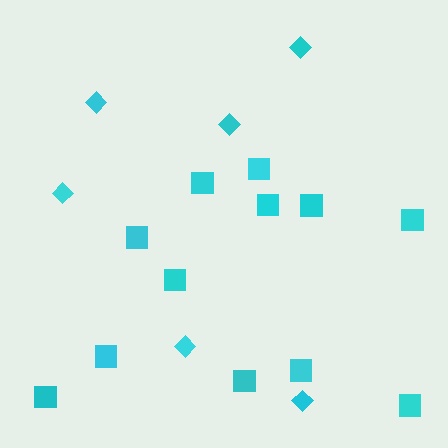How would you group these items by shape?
There are 2 groups: one group of squares (12) and one group of diamonds (6).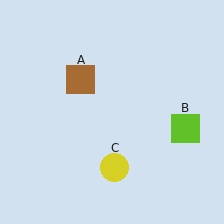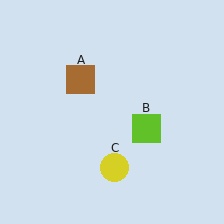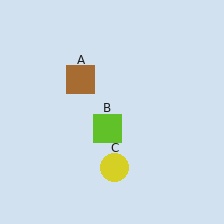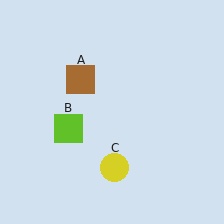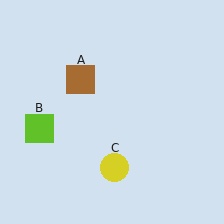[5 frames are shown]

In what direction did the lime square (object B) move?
The lime square (object B) moved left.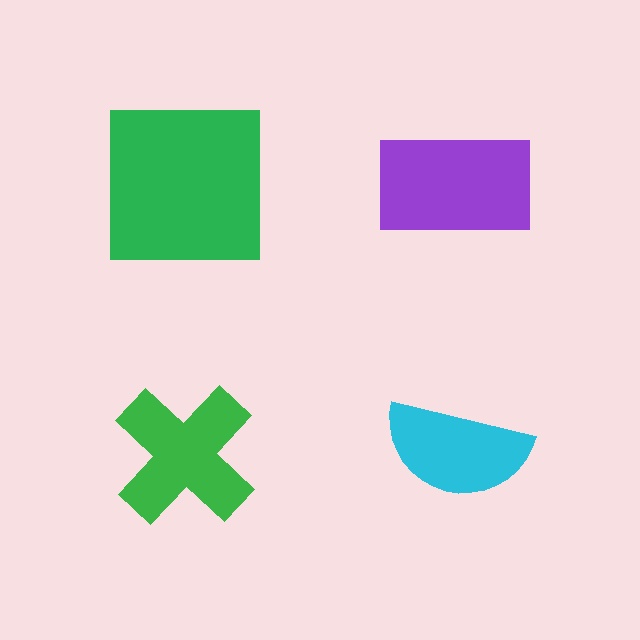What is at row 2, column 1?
A green cross.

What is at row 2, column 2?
A cyan semicircle.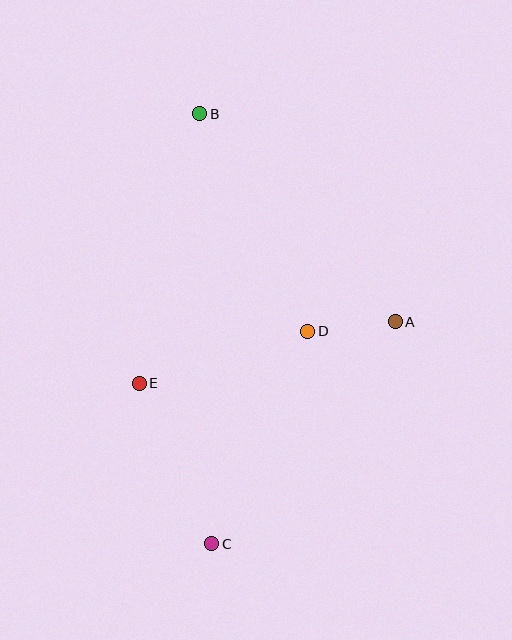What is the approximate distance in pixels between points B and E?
The distance between B and E is approximately 276 pixels.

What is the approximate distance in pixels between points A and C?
The distance between A and C is approximately 288 pixels.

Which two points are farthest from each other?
Points B and C are farthest from each other.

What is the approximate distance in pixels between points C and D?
The distance between C and D is approximately 233 pixels.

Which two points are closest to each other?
Points A and D are closest to each other.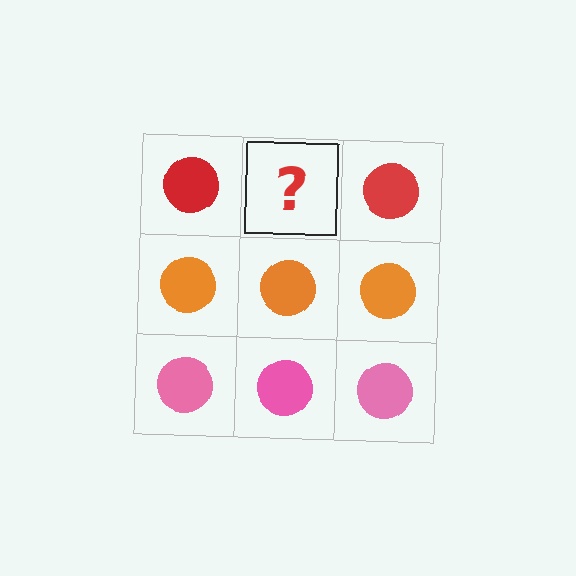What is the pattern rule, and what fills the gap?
The rule is that each row has a consistent color. The gap should be filled with a red circle.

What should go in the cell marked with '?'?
The missing cell should contain a red circle.